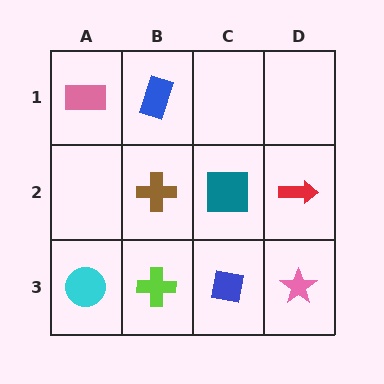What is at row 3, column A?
A cyan circle.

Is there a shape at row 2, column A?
No, that cell is empty.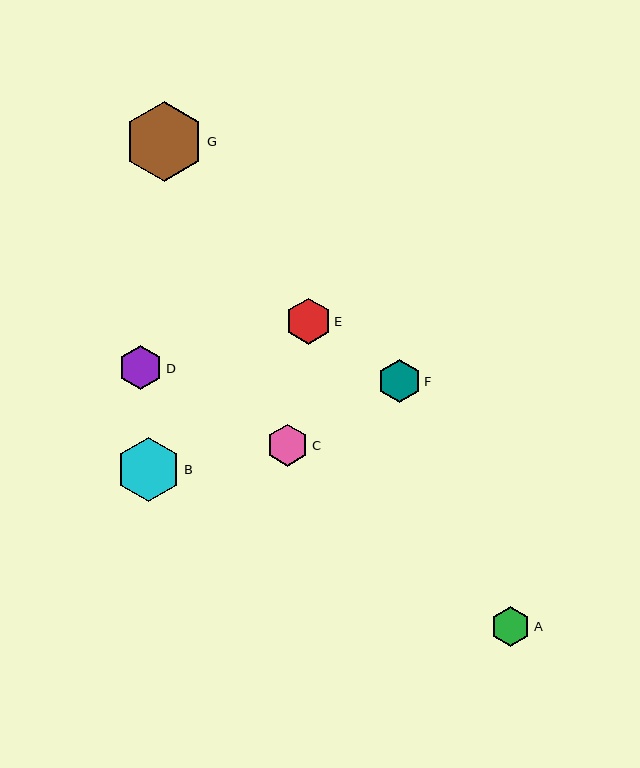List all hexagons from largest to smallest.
From largest to smallest: G, B, E, D, F, C, A.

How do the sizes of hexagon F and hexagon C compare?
Hexagon F and hexagon C are approximately the same size.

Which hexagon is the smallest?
Hexagon A is the smallest with a size of approximately 40 pixels.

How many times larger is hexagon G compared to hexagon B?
Hexagon G is approximately 1.3 times the size of hexagon B.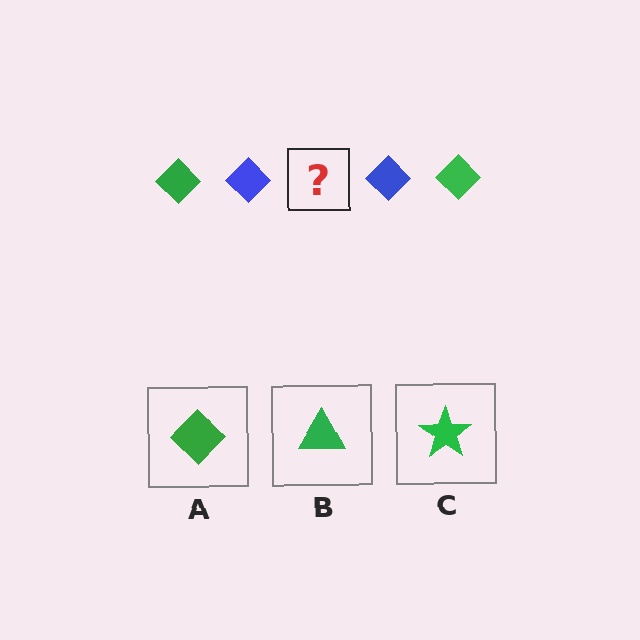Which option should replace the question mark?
Option A.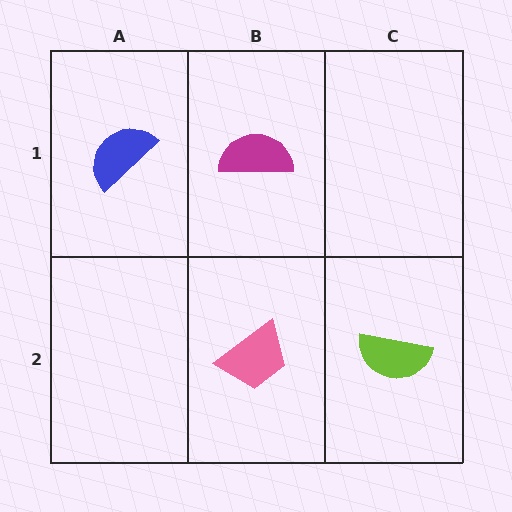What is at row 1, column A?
A blue semicircle.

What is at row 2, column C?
A lime semicircle.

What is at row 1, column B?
A magenta semicircle.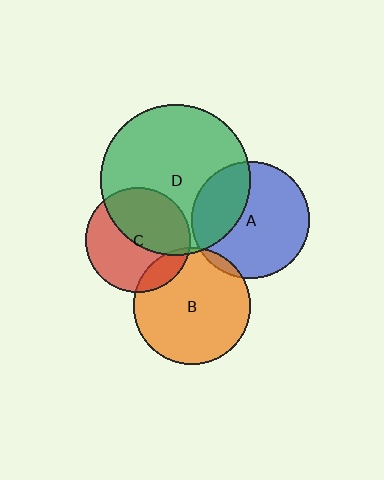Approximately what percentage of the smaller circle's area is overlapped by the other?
Approximately 30%.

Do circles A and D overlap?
Yes.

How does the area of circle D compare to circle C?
Approximately 2.0 times.